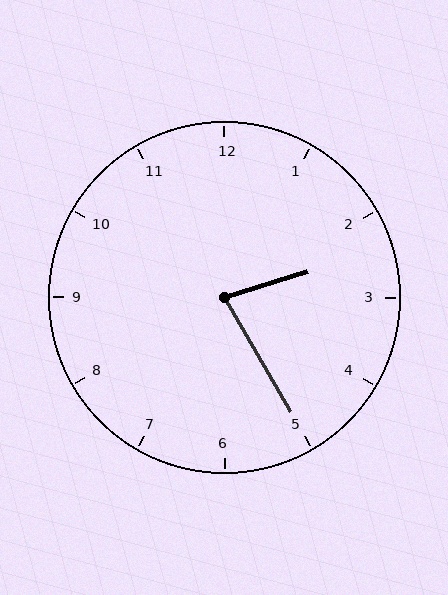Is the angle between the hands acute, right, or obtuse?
It is acute.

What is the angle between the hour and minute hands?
Approximately 78 degrees.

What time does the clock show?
2:25.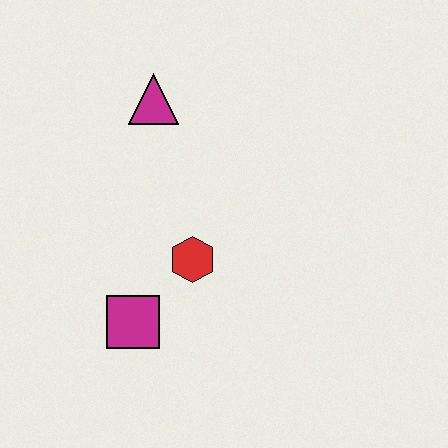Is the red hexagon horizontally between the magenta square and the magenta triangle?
No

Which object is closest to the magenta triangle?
The red hexagon is closest to the magenta triangle.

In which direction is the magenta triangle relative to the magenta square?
The magenta triangle is above the magenta square.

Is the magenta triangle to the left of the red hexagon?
Yes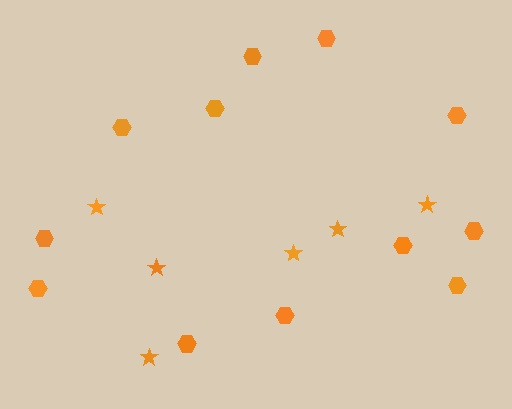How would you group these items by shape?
There are 2 groups: one group of hexagons (12) and one group of stars (6).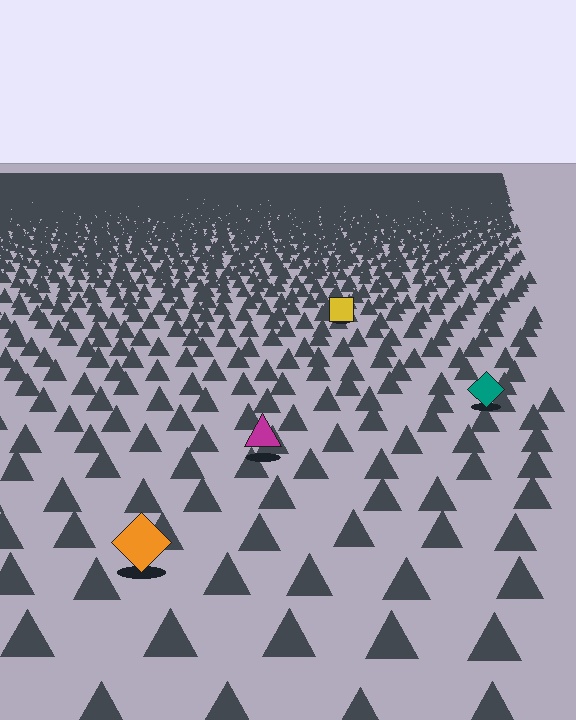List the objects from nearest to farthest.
From nearest to farthest: the orange diamond, the magenta triangle, the teal diamond, the yellow square.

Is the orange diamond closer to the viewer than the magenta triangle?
Yes. The orange diamond is closer — you can tell from the texture gradient: the ground texture is coarser near it.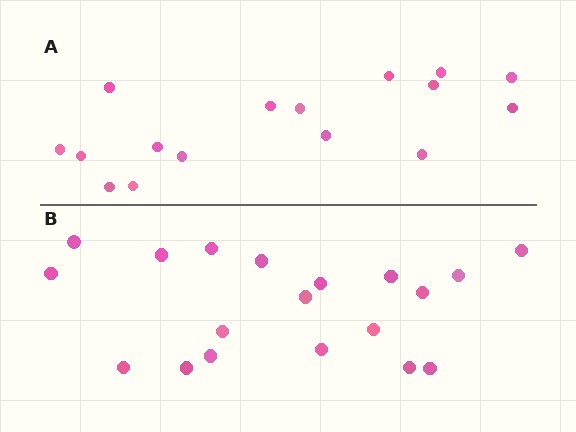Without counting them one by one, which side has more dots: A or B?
Region B (the bottom region) has more dots.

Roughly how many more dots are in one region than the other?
Region B has just a few more — roughly 2 or 3 more dots than region A.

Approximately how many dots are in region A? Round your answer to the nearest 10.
About 20 dots. (The exact count is 16, which rounds to 20.)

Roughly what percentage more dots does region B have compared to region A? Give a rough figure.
About 20% more.